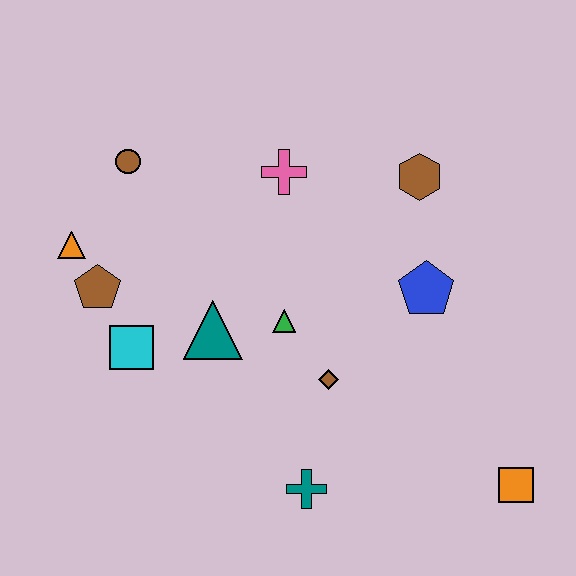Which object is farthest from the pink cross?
The orange square is farthest from the pink cross.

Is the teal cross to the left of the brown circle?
No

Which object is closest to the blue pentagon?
The brown hexagon is closest to the blue pentagon.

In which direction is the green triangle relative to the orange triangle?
The green triangle is to the right of the orange triangle.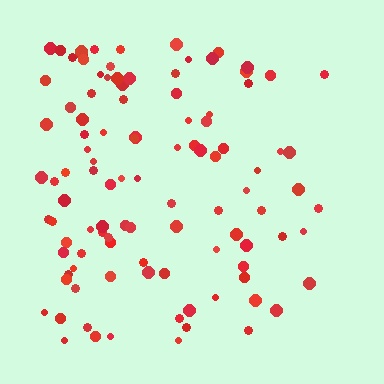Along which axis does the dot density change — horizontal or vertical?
Horizontal.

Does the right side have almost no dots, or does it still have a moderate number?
Still a moderate number, just noticeably fewer than the left.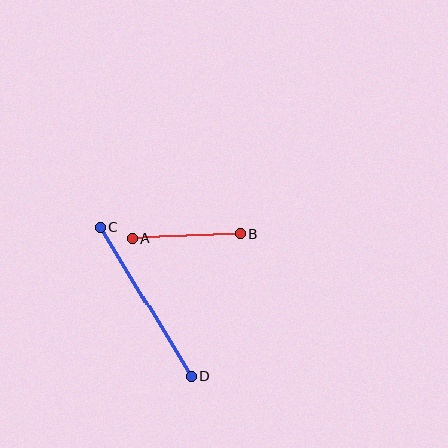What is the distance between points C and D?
The distance is approximately 175 pixels.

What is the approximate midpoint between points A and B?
The midpoint is at approximately (186, 236) pixels.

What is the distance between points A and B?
The distance is approximately 108 pixels.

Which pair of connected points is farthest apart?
Points C and D are farthest apart.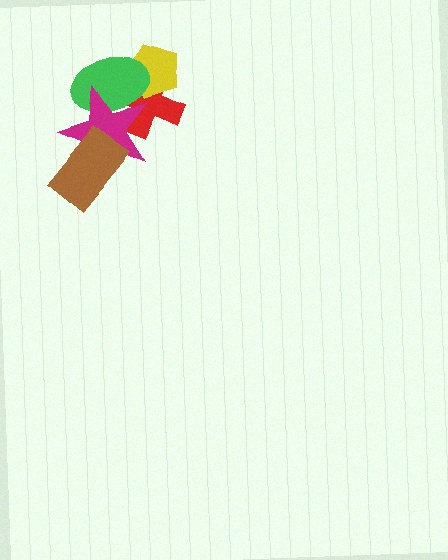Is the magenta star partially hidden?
Yes, it is partially covered by another shape.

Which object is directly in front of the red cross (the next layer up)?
The yellow pentagon is directly in front of the red cross.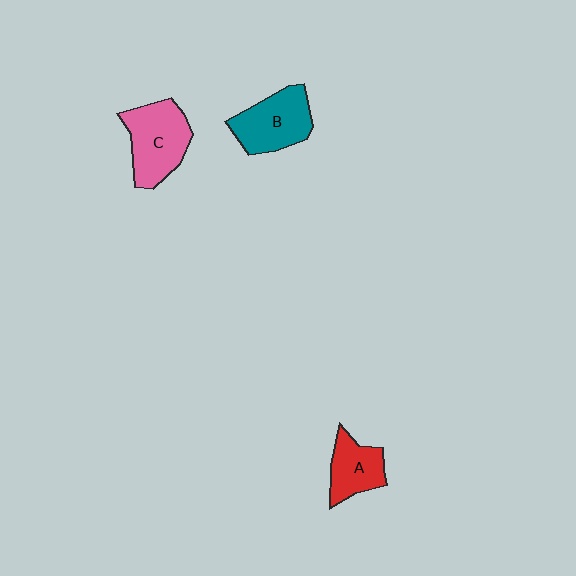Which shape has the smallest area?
Shape A (red).